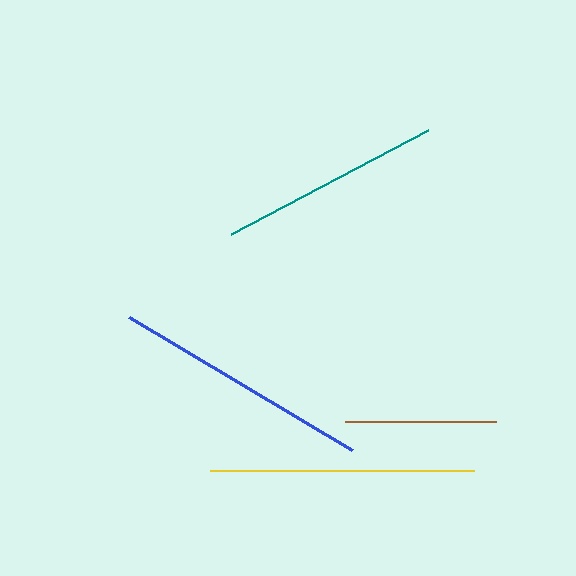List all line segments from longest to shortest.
From longest to shortest: yellow, blue, teal, brown.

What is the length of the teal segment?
The teal segment is approximately 222 pixels long.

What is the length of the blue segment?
The blue segment is approximately 260 pixels long.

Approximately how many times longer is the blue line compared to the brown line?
The blue line is approximately 1.7 times the length of the brown line.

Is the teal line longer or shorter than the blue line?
The blue line is longer than the teal line.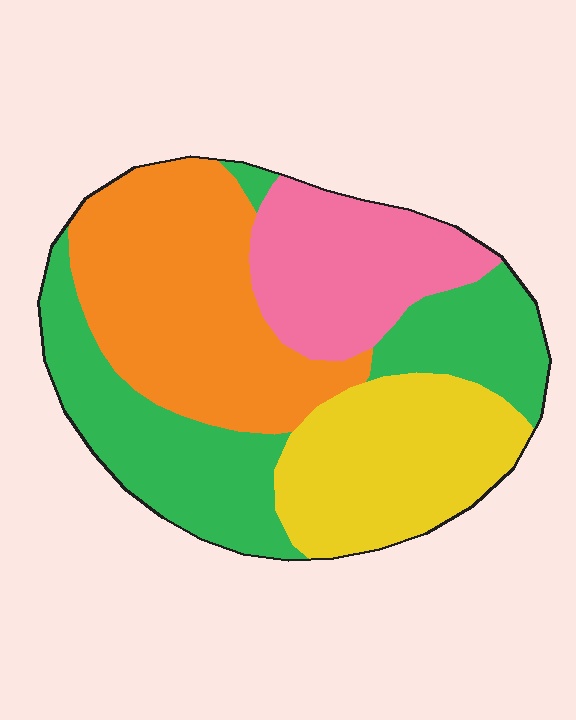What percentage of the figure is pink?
Pink covers 18% of the figure.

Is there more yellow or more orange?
Orange.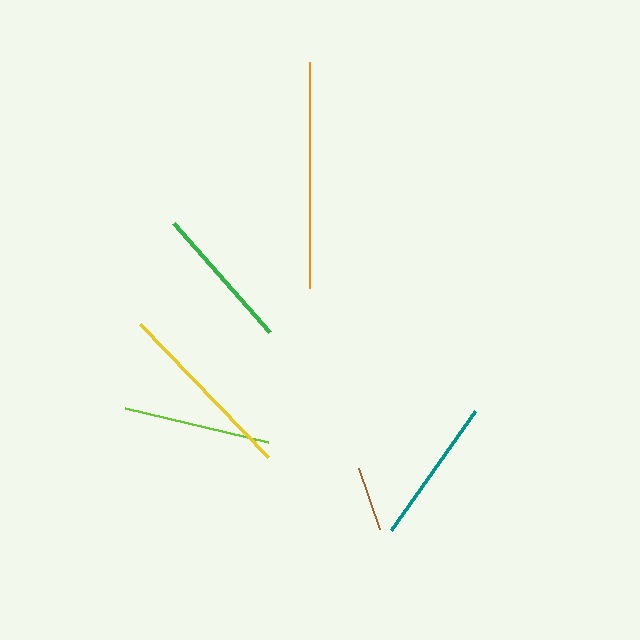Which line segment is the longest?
The orange line is the longest at approximately 226 pixels.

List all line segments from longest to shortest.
From longest to shortest: orange, yellow, lime, green, teal, brown.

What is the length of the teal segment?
The teal segment is approximately 145 pixels long.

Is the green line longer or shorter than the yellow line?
The yellow line is longer than the green line.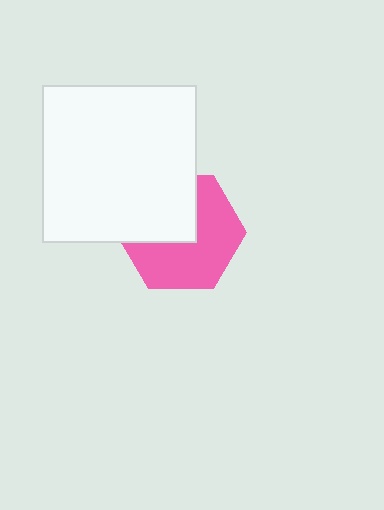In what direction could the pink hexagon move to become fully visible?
The pink hexagon could move toward the lower-right. That would shift it out from behind the white rectangle entirely.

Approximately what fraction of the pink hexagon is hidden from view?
Roughly 41% of the pink hexagon is hidden behind the white rectangle.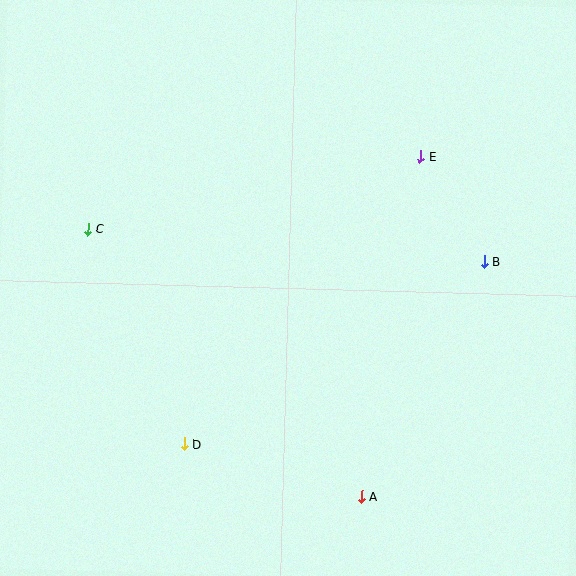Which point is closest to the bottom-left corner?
Point D is closest to the bottom-left corner.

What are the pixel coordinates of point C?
Point C is at (88, 229).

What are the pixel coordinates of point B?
Point B is at (484, 262).